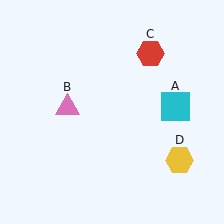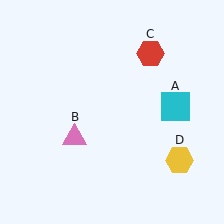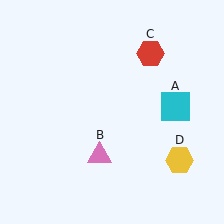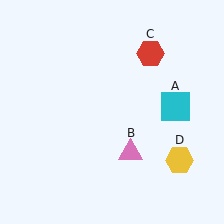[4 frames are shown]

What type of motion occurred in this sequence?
The pink triangle (object B) rotated counterclockwise around the center of the scene.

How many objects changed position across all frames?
1 object changed position: pink triangle (object B).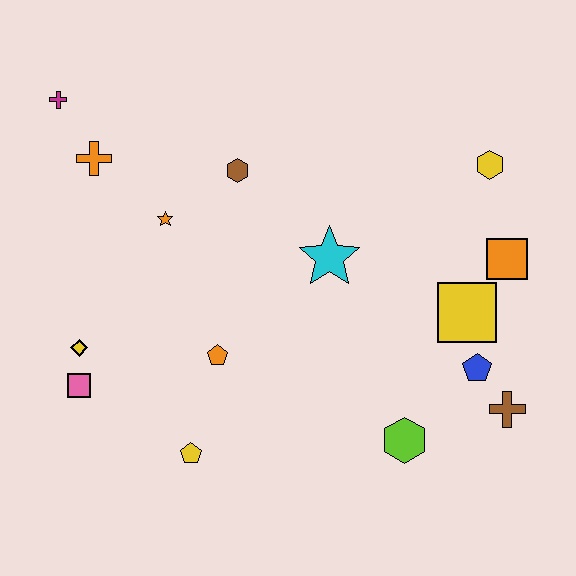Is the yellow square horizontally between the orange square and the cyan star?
Yes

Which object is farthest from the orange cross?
The brown cross is farthest from the orange cross.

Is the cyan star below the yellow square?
No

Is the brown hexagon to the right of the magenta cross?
Yes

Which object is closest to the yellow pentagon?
The orange pentagon is closest to the yellow pentagon.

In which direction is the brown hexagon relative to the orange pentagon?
The brown hexagon is above the orange pentagon.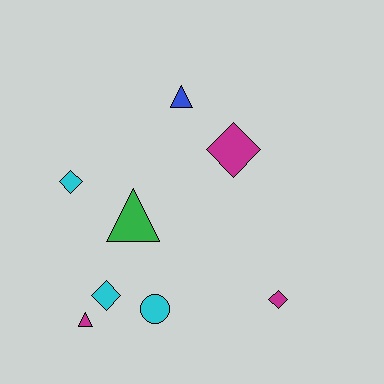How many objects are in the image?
There are 8 objects.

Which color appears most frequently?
Magenta, with 3 objects.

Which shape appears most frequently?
Diamond, with 4 objects.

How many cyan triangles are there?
There are no cyan triangles.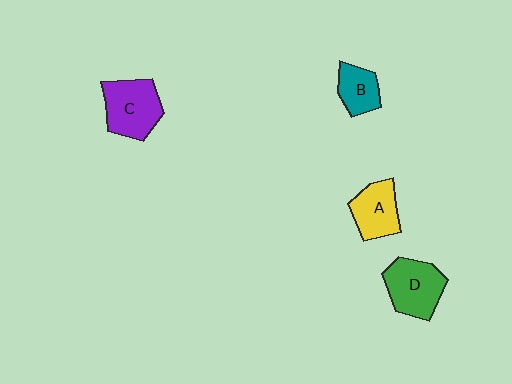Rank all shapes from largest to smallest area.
From largest to smallest: C (purple), D (green), A (yellow), B (teal).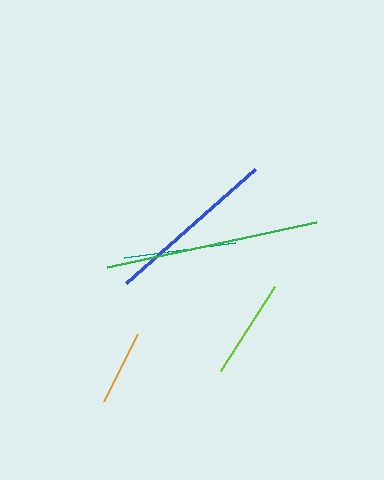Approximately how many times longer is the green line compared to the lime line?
The green line is approximately 2.1 times the length of the lime line.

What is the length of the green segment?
The green segment is approximately 214 pixels long.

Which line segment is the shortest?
The orange line is the shortest at approximately 76 pixels.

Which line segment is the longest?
The green line is the longest at approximately 214 pixels.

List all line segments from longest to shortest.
From longest to shortest: green, blue, teal, lime, orange.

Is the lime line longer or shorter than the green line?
The green line is longer than the lime line.